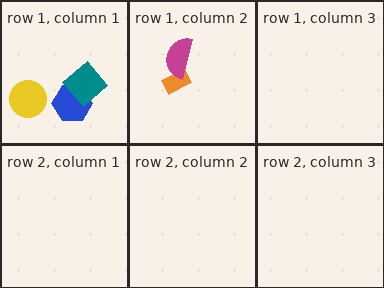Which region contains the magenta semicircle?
The row 1, column 2 region.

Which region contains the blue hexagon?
The row 1, column 1 region.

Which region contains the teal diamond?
The row 1, column 1 region.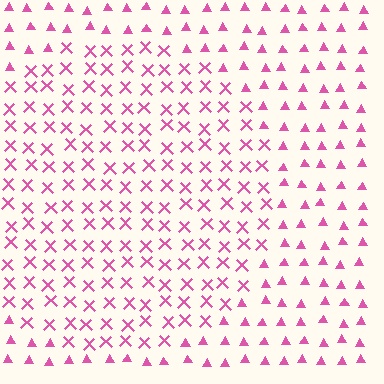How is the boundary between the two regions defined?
The boundary is defined by a change in element shape: X marks inside vs. triangles outside. All elements share the same color and spacing.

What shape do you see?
I see a circle.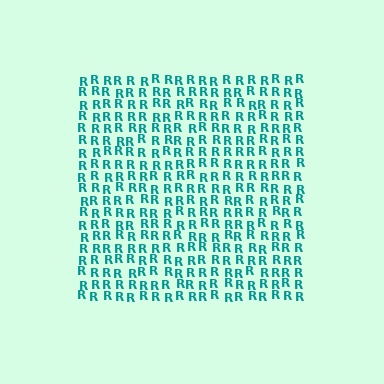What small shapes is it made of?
It is made of small letter R's.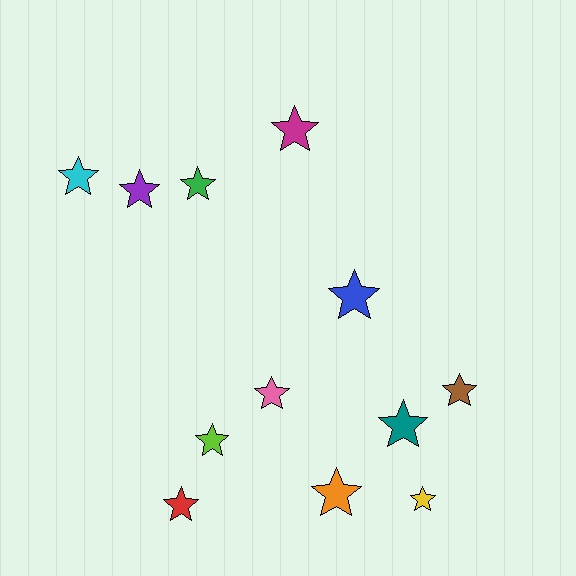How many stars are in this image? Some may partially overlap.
There are 12 stars.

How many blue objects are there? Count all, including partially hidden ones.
There is 1 blue object.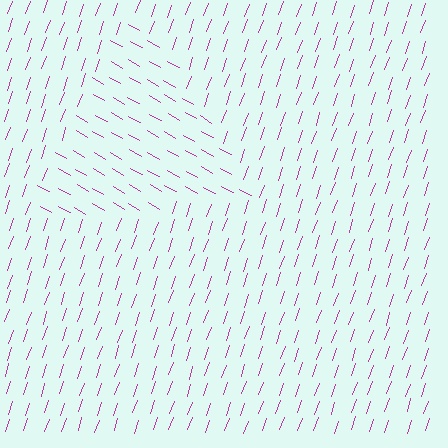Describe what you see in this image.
The image is filled with small magenta line segments. A triangle region in the image has lines oriented differently from the surrounding lines, creating a visible texture boundary.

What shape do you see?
I see a triangle.